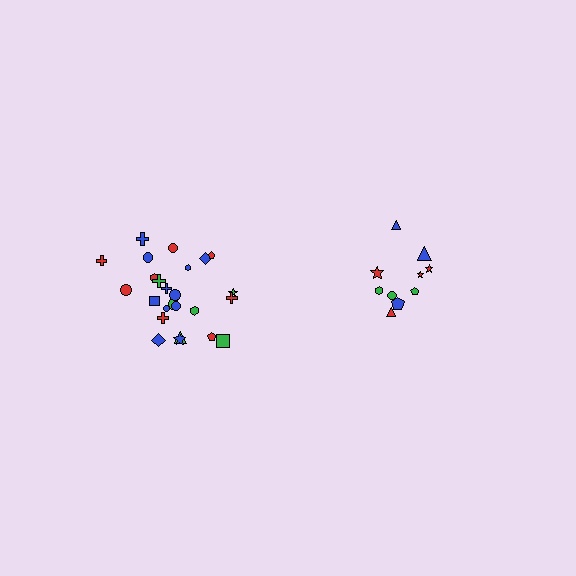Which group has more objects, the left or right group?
The left group.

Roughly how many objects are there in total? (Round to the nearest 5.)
Roughly 35 objects in total.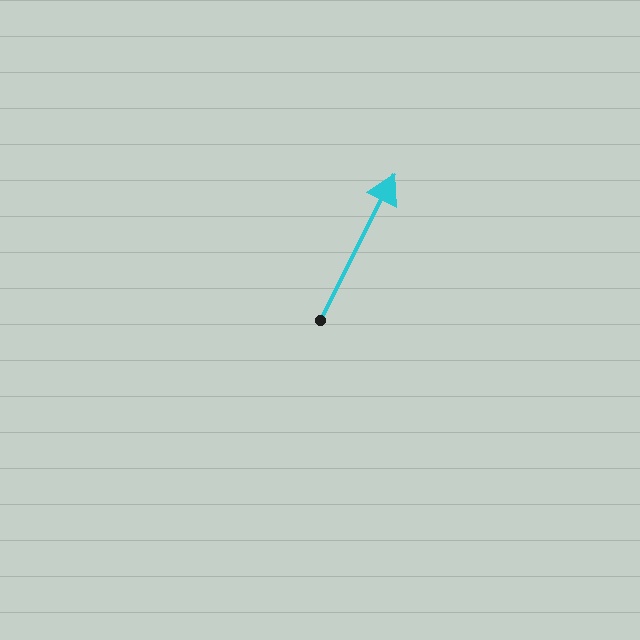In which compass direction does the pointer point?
Northeast.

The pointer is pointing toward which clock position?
Roughly 1 o'clock.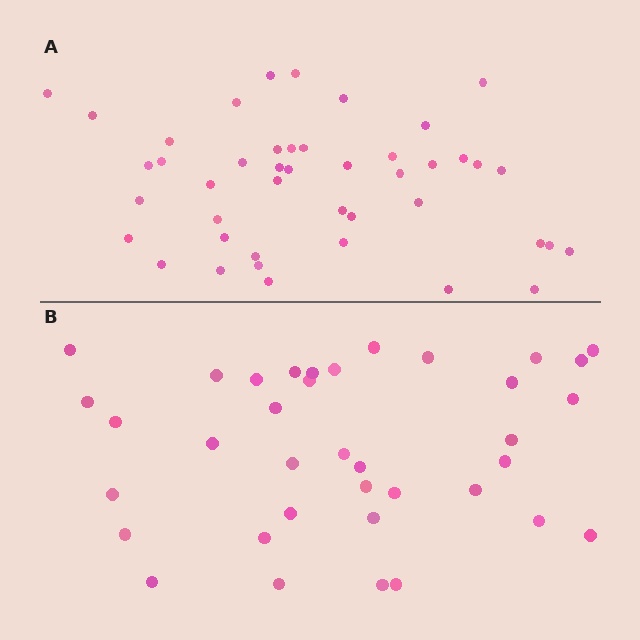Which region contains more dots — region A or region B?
Region A (the top region) has more dots.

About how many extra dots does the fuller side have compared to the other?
Region A has roughly 8 or so more dots than region B.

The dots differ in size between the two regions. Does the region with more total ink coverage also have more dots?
No. Region B has more total ink coverage because its dots are larger, but region A actually contains more individual dots. Total area can be misleading — the number of items is what matters here.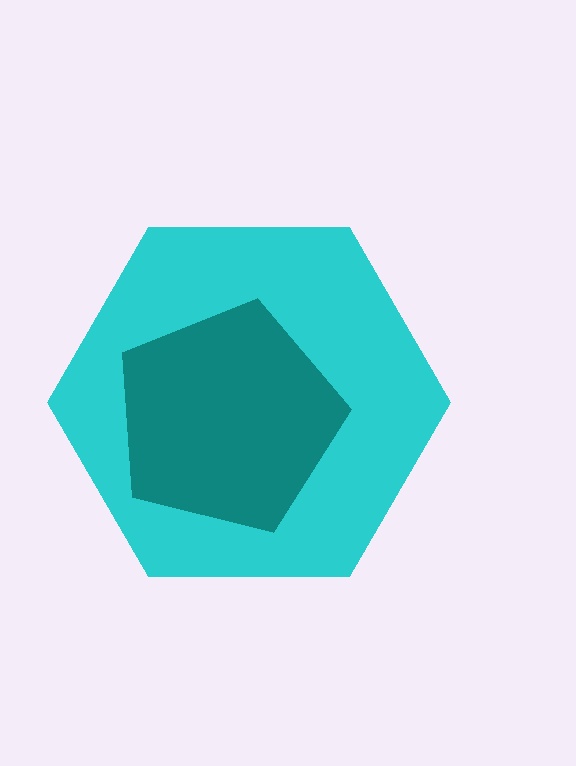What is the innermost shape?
The teal pentagon.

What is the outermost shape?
The cyan hexagon.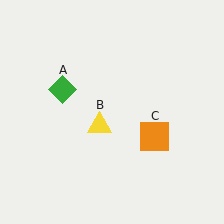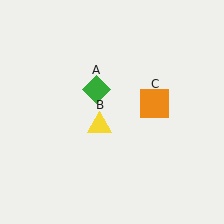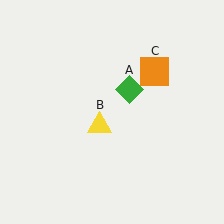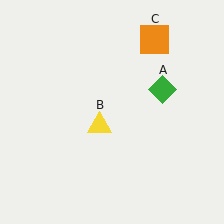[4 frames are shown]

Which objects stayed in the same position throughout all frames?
Yellow triangle (object B) remained stationary.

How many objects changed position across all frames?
2 objects changed position: green diamond (object A), orange square (object C).